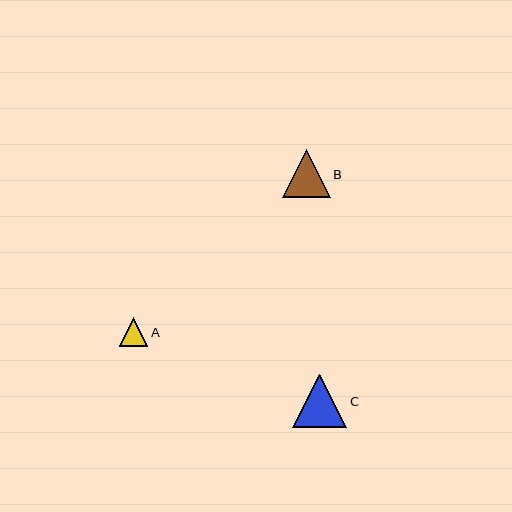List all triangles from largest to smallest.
From largest to smallest: C, B, A.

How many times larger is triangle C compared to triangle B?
Triangle C is approximately 1.1 times the size of triangle B.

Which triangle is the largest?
Triangle C is the largest with a size of approximately 54 pixels.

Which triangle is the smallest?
Triangle A is the smallest with a size of approximately 28 pixels.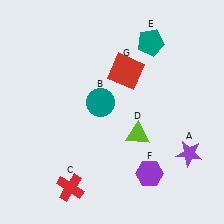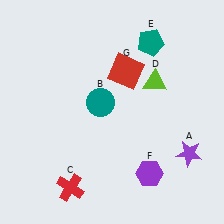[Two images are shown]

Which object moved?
The lime triangle (D) moved up.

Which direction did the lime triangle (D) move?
The lime triangle (D) moved up.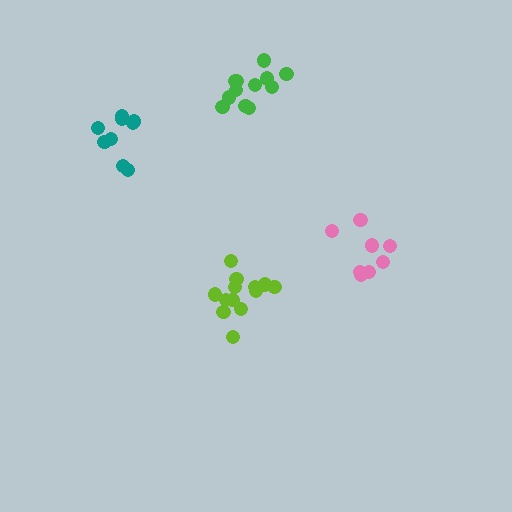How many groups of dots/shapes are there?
There are 4 groups.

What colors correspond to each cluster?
The clusters are colored: green, lime, pink, teal.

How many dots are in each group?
Group 1: 12 dots, Group 2: 13 dots, Group 3: 8 dots, Group 4: 9 dots (42 total).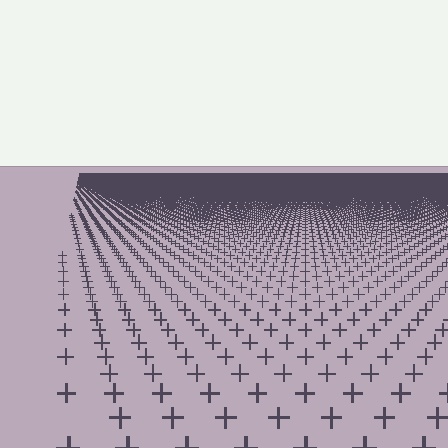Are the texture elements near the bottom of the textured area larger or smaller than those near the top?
Larger. Near the bottom, elements are closer to the viewer and appear at a bigger on-screen size.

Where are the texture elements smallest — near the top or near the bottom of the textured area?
Near the top.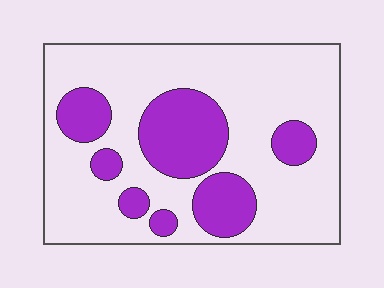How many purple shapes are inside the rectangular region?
7.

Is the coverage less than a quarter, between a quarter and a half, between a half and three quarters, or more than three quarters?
Between a quarter and a half.